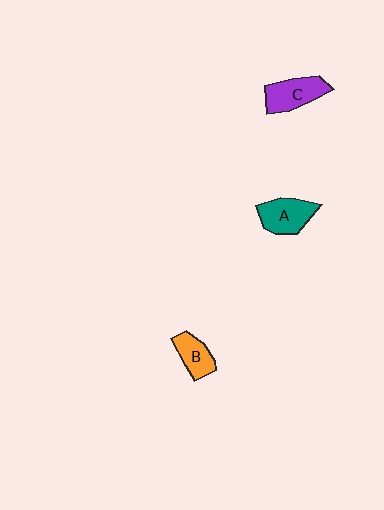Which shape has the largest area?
Shape C (purple).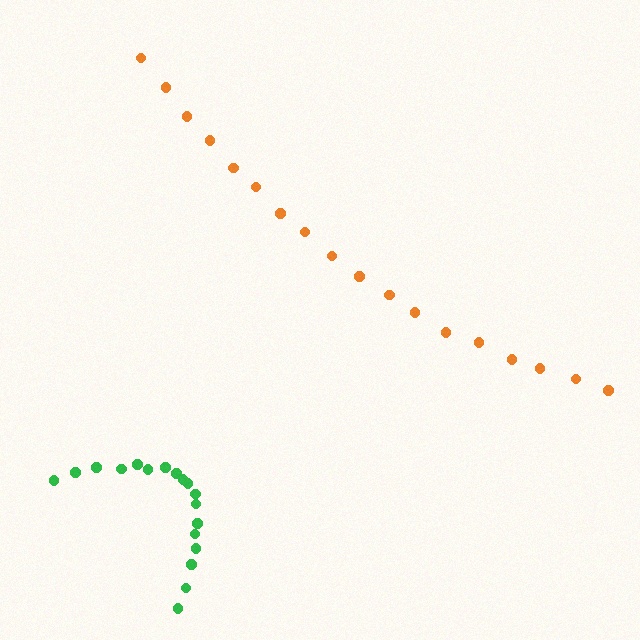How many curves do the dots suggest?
There are 2 distinct paths.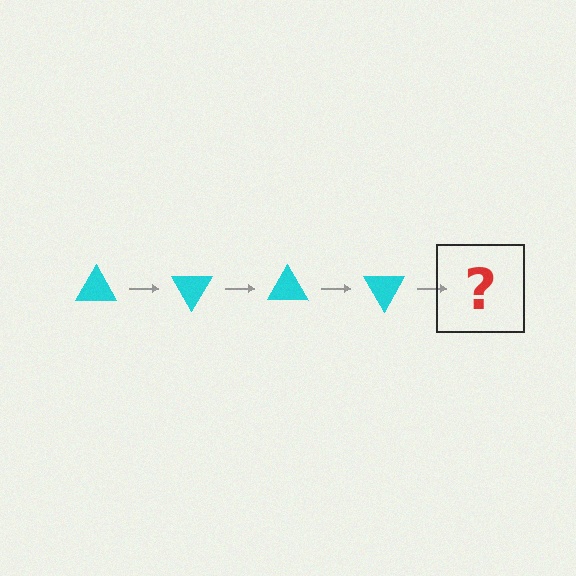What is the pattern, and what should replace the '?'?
The pattern is that the triangle rotates 60 degrees each step. The '?' should be a cyan triangle rotated 240 degrees.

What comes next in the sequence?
The next element should be a cyan triangle rotated 240 degrees.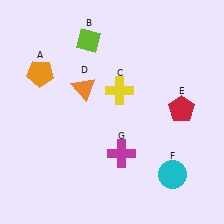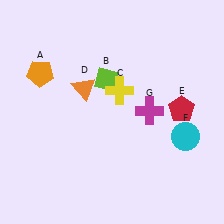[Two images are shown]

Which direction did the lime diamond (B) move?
The lime diamond (B) moved down.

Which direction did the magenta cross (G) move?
The magenta cross (G) moved up.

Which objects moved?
The objects that moved are: the lime diamond (B), the cyan circle (F), the magenta cross (G).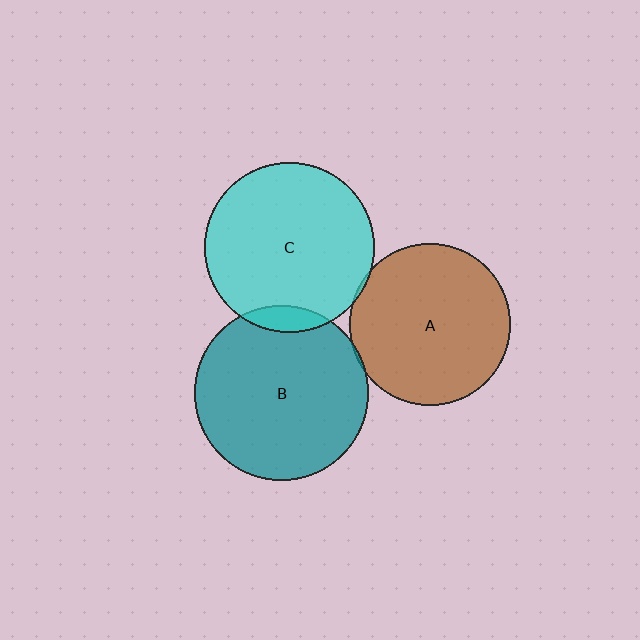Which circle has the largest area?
Circle B (teal).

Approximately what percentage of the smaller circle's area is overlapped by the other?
Approximately 5%.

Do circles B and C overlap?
Yes.